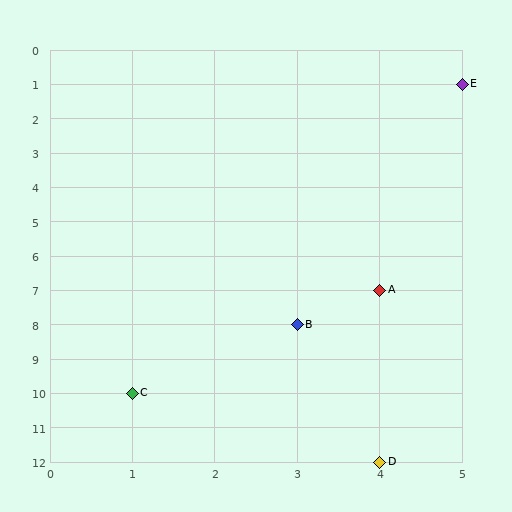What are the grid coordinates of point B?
Point B is at grid coordinates (3, 8).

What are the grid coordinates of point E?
Point E is at grid coordinates (5, 1).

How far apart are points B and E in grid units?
Points B and E are 2 columns and 7 rows apart (about 7.3 grid units diagonally).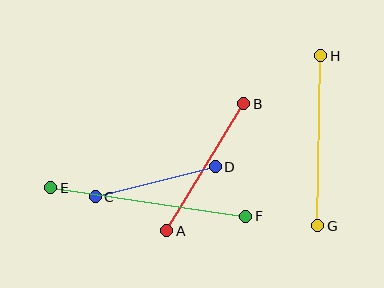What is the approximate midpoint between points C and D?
The midpoint is at approximately (155, 182) pixels.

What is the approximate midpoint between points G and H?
The midpoint is at approximately (319, 141) pixels.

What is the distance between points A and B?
The distance is approximately 149 pixels.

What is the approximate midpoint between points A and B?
The midpoint is at approximately (205, 167) pixels.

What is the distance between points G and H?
The distance is approximately 170 pixels.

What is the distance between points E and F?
The distance is approximately 197 pixels.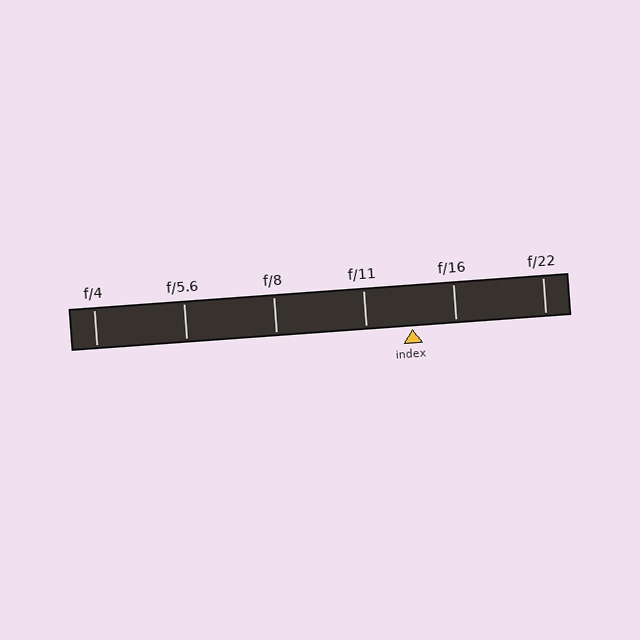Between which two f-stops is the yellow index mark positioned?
The index mark is between f/11 and f/16.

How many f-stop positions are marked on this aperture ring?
There are 6 f-stop positions marked.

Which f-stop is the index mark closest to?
The index mark is closest to f/16.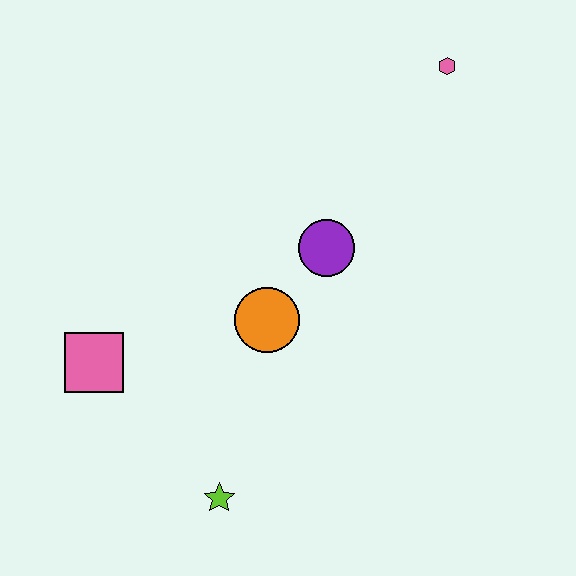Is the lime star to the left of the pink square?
No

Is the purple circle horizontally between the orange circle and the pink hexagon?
Yes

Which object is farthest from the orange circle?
The pink hexagon is farthest from the orange circle.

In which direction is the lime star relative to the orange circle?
The lime star is below the orange circle.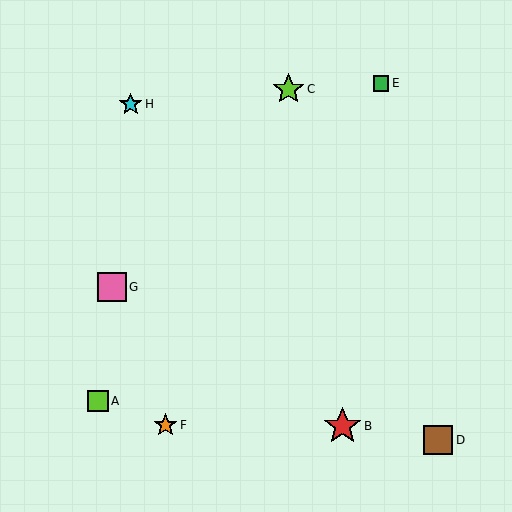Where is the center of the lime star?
The center of the lime star is at (288, 89).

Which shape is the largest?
The red star (labeled B) is the largest.